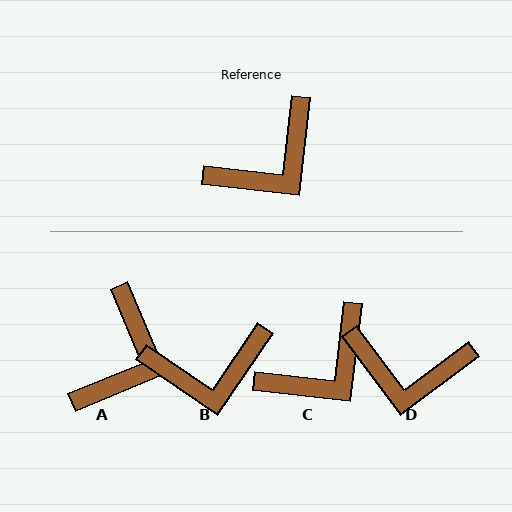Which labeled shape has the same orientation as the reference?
C.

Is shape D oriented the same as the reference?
No, it is off by about 47 degrees.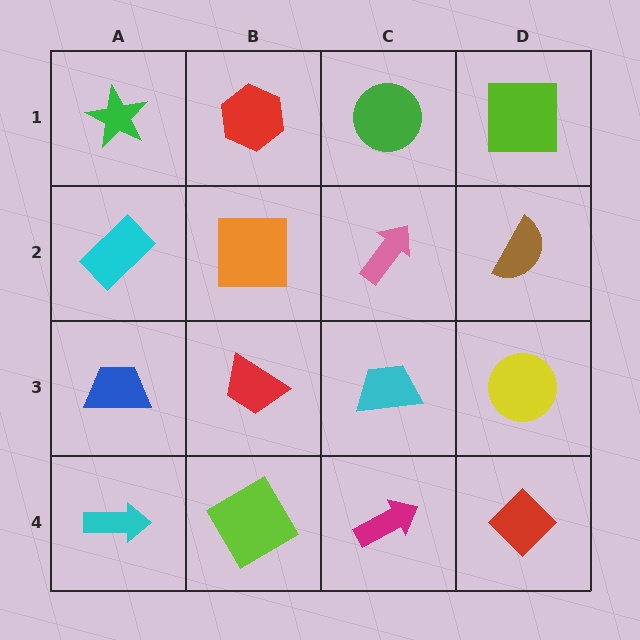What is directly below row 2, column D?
A yellow circle.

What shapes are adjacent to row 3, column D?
A brown semicircle (row 2, column D), a red diamond (row 4, column D), a cyan trapezoid (row 3, column C).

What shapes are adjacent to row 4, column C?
A cyan trapezoid (row 3, column C), a lime diamond (row 4, column B), a red diamond (row 4, column D).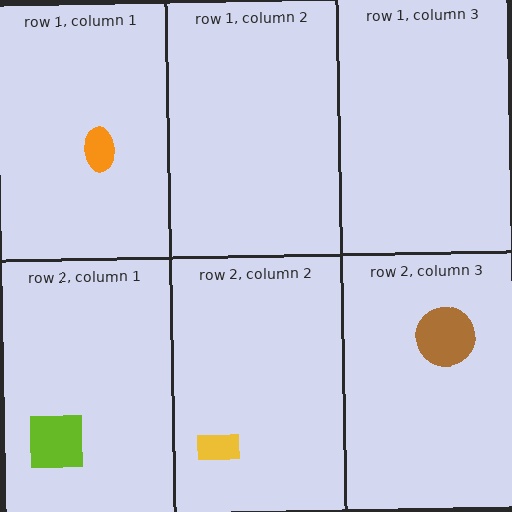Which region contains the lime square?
The row 2, column 1 region.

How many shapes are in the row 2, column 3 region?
1.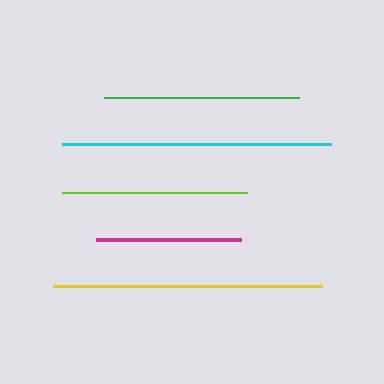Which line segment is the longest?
The cyan line is the longest at approximately 269 pixels.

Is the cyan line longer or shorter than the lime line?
The cyan line is longer than the lime line.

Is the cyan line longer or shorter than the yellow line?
The cyan line is longer than the yellow line.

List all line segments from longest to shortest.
From longest to shortest: cyan, yellow, green, lime, magenta.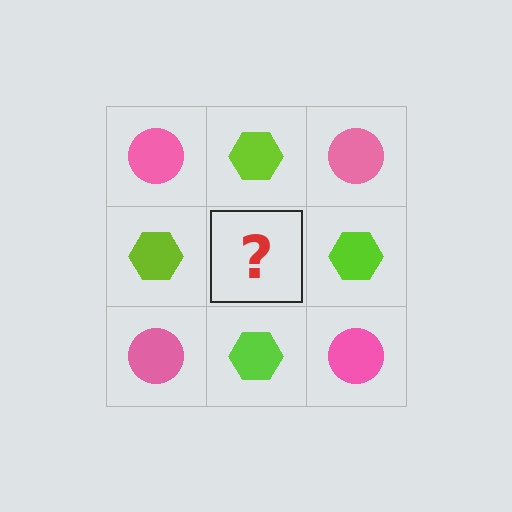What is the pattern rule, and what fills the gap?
The rule is that it alternates pink circle and lime hexagon in a checkerboard pattern. The gap should be filled with a pink circle.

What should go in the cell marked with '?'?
The missing cell should contain a pink circle.